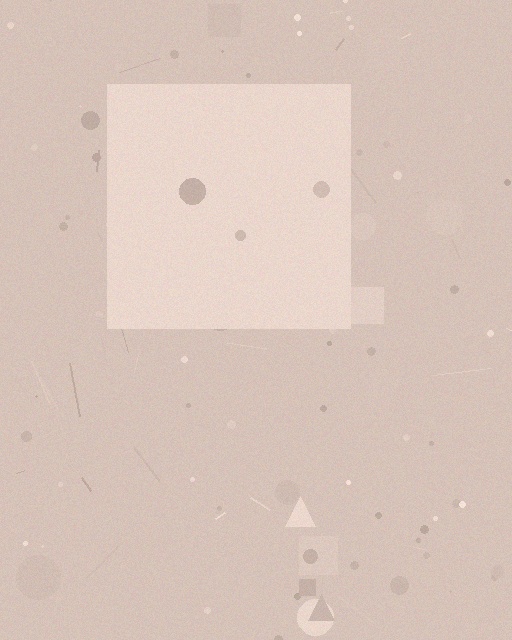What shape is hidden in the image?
A square is hidden in the image.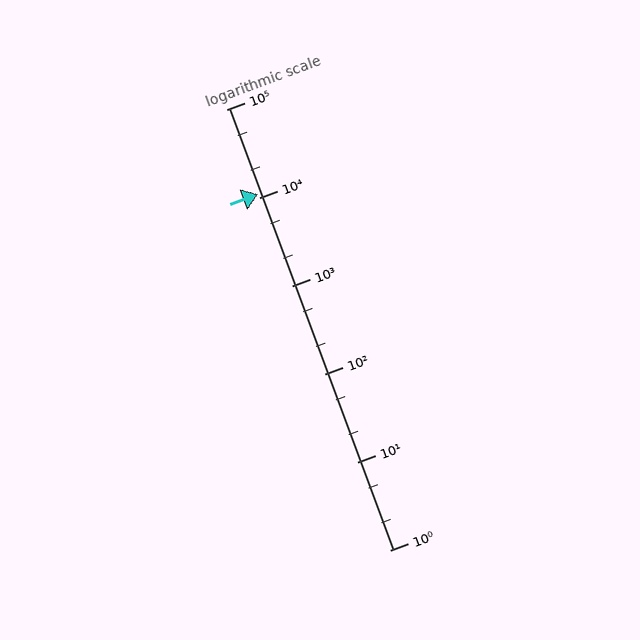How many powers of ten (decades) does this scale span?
The scale spans 5 decades, from 1 to 100000.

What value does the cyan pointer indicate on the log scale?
The pointer indicates approximately 11000.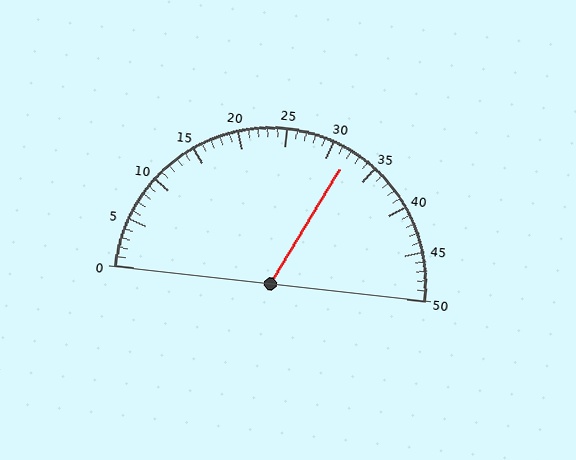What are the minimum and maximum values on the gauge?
The gauge ranges from 0 to 50.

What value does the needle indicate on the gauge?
The needle indicates approximately 32.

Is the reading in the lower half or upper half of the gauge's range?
The reading is in the upper half of the range (0 to 50).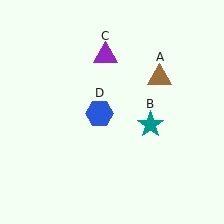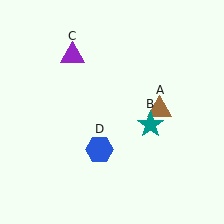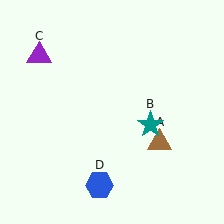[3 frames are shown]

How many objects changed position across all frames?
3 objects changed position: brown triangle (object A), purple triangle (object C), blue hexagon (object D).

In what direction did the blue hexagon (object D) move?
The blue hexagon (object D) moved down.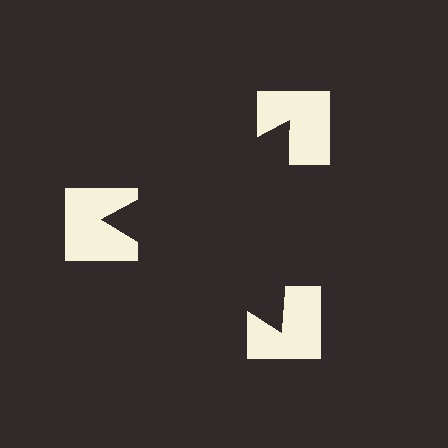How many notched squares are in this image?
There are 3 — one at each vertex of the illusory triangle.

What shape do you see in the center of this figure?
An illusory triangle — its edges are inferred from the aligned wedge cuts in the notched squares, not physically drawn.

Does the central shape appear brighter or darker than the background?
It typically appears slightly darker than the background, even though no actual brightness change is drawn.